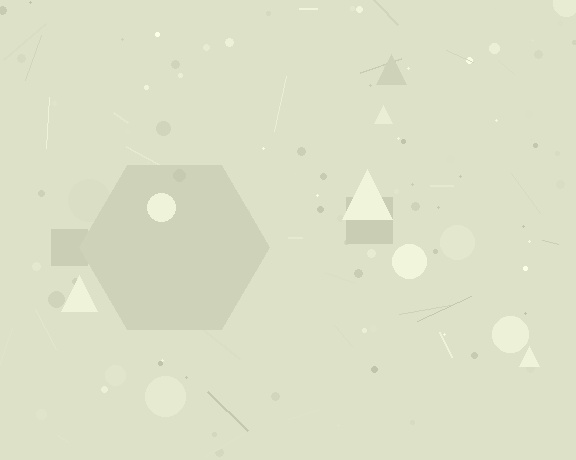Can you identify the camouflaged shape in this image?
The camouflaged shape is a hexagon.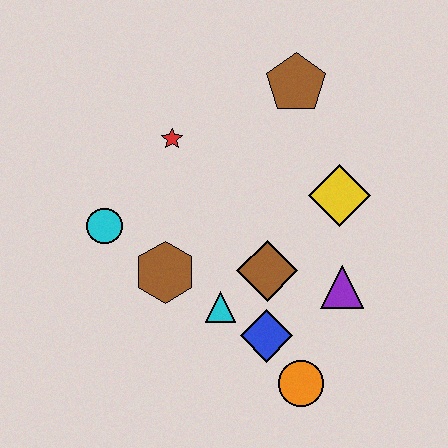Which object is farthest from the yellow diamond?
The cyan circle is farthest from the yellow diamond.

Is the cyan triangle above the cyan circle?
No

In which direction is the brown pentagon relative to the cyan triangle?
The brown pentagon is above the cyan triangle.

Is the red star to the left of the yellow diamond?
Yes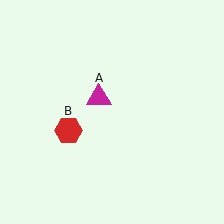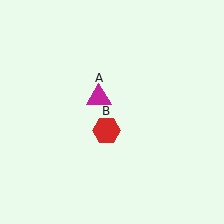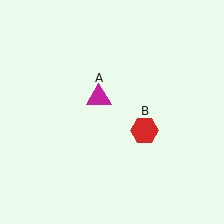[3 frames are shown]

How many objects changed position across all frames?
1 object changed position: red hexagon (object B).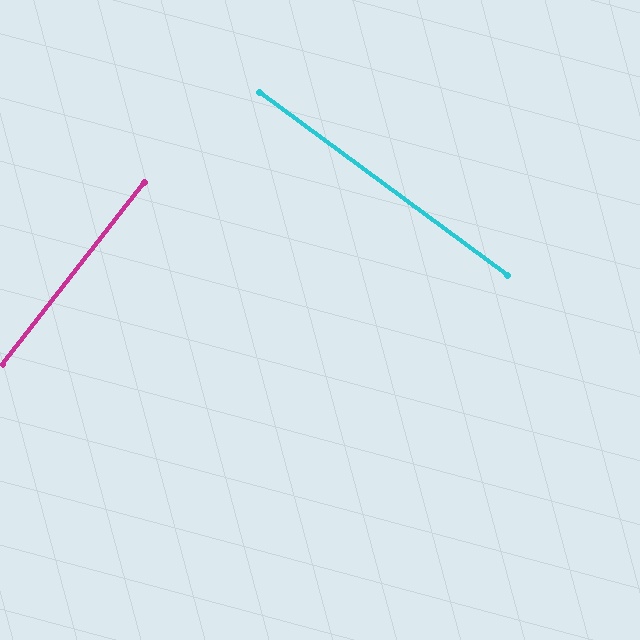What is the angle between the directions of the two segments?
Approximately 88 degrees.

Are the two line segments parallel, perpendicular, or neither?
Perpendicular — they meet at approximately 88°.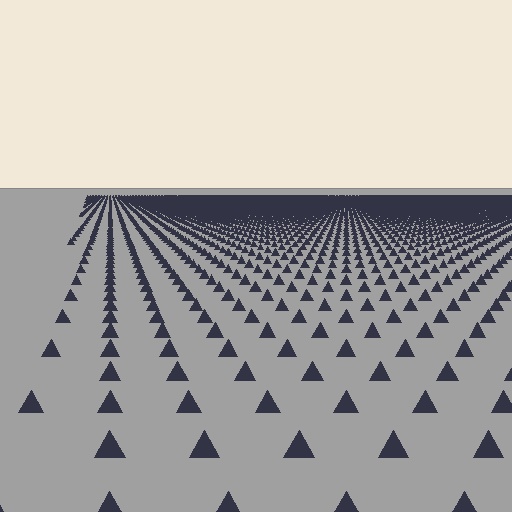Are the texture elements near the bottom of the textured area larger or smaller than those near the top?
Larger. Near the bottom, elements are closer to the viewer and appear at a bigger on-screen size.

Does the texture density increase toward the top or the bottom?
Density increases toward the top.